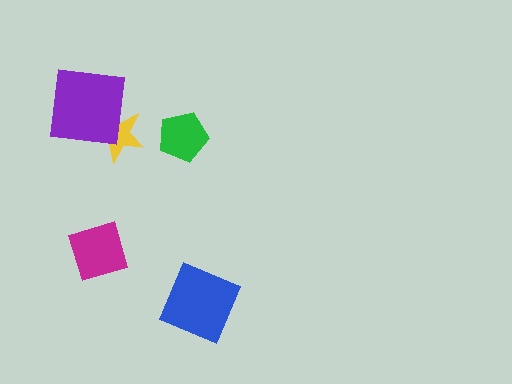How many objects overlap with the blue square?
0 objects overlap with the blue square.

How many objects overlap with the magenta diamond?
0 objects overlap with the magenta diamond.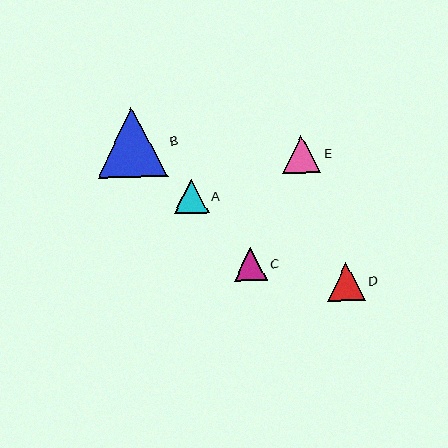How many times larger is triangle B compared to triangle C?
Triangle B is approximately 2.1 times the size of triangle C.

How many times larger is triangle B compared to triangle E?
Triangle B is approximately 1.9 times the size of triangle E.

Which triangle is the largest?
Triangle B is the largest with a size of approximately 70 pixels.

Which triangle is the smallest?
Triangle C is the smallest with a size of approximately 33 pixels.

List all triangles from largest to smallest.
From largest to smallest: B, D, E, A, C.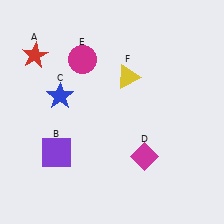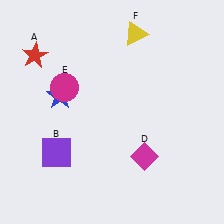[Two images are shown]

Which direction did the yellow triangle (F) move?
The yellow triangle (F) moved up.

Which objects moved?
The objects that moved are: the magenta circle (E), the yellow triangle (F).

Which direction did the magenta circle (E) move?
The magenta circle (E) moved down.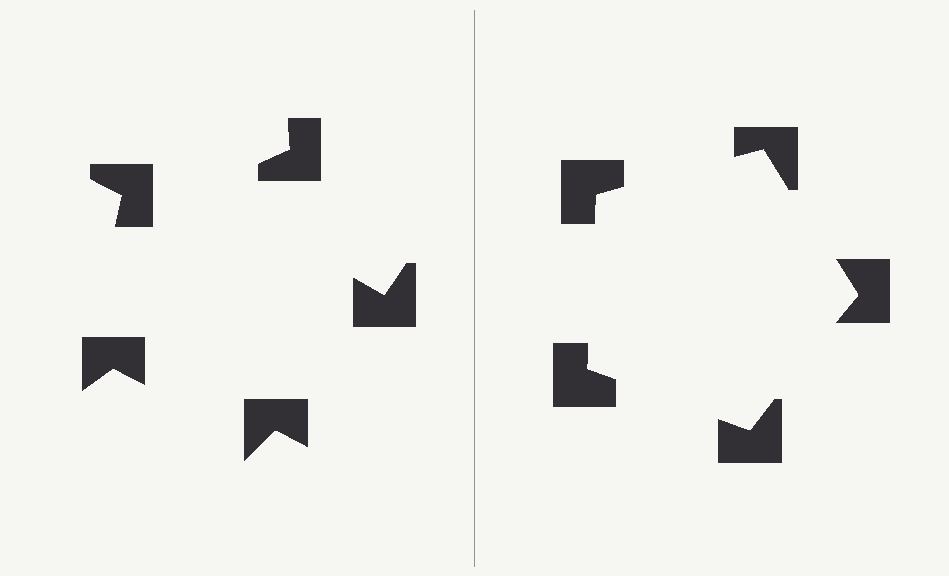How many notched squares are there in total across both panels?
10 — 5 on each side.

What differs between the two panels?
The notched squares are positioned identically on both sides; only the wedge orientations differ. On the right they align to a pentagon; on the left they are misaligned.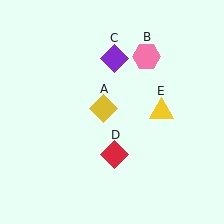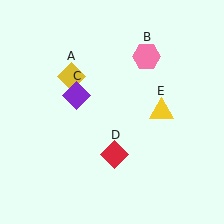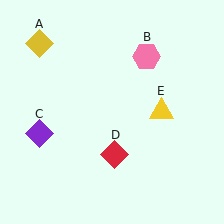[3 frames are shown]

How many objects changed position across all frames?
2 objects changed position: yellow diamond (object A), purple diamond (object C).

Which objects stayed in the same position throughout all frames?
Pink hexagon (object B) and red diamond (object D) and yellow triangle (object E) remained stationary.